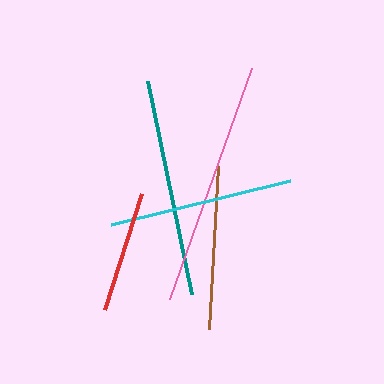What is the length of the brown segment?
The brown segment is approximately 163 pixels long.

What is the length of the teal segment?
The teal segment is approximately 217 pixels long.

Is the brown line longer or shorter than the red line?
The brown line is longer than the red line.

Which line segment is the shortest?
The red line is the shortest at approximately 122 pixels.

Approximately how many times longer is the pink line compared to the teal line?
The pink line is approximately 1.1 times the length of the teal line.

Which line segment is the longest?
The pink line is the longest at approximately 245 pixels.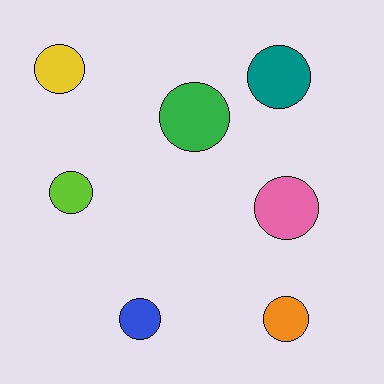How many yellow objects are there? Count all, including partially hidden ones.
There is 1 yellow object.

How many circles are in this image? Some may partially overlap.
There are 7 circles.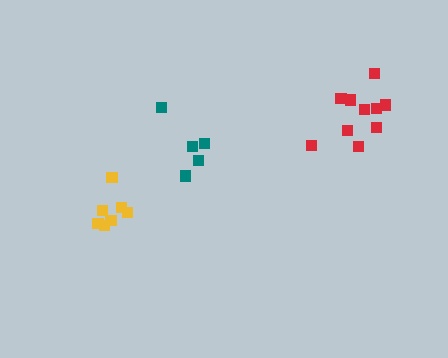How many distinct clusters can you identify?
There are 3 distinct clusters.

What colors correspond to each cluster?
The clusters are colored: teal, yellow, red.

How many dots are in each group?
Group 1: 5 dots, Group 2: 7 dots, Group 3: 10 dots (22 total).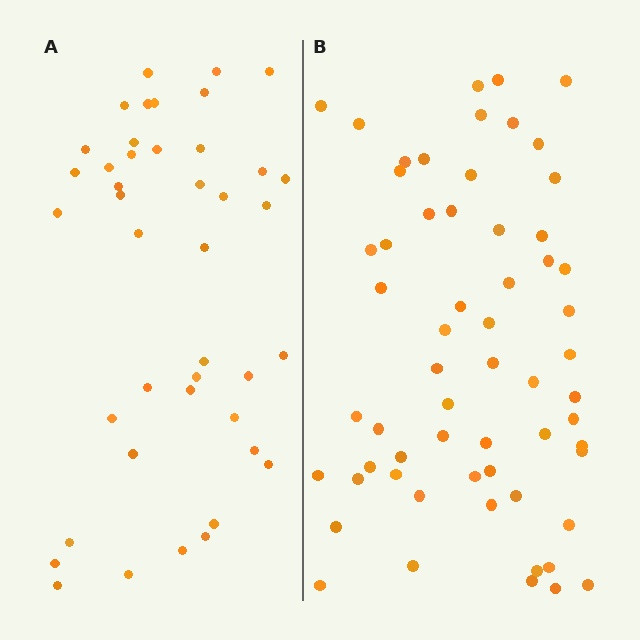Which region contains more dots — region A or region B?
Region B (the right region) has more dots.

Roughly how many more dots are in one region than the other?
Region B has approximately 20 more dots than region A.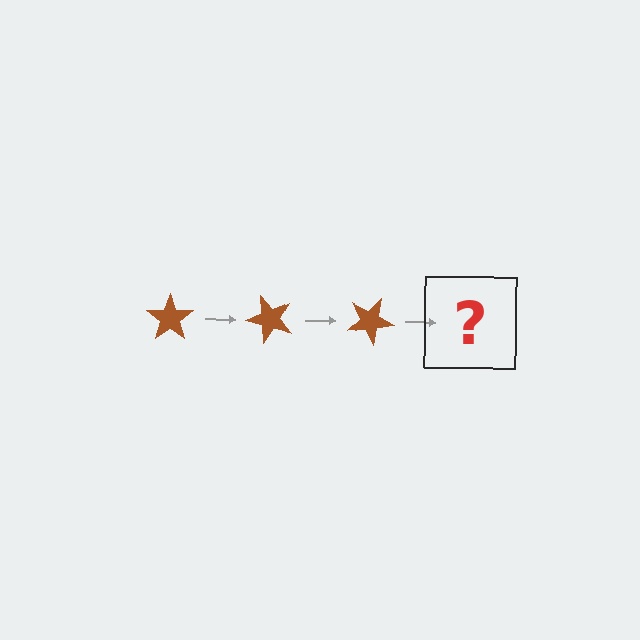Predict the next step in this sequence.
The next step is a brown star rotated 150 degrees.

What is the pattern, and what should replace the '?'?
The pattern is that the star rotates 50 degrees each step. The '?' should be a brown star rotated 150 degrees.